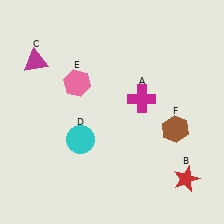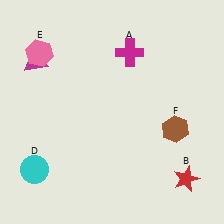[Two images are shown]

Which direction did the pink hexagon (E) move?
The pink hexagon (E) moved left.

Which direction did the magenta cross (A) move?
The magenta cross (A) moved up.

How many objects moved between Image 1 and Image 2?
3 objects moved between the two images.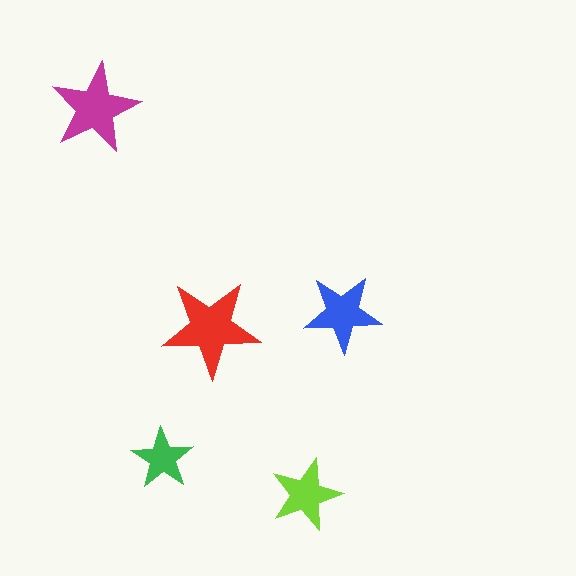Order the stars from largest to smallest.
the red one, the magenta one, the blue one, the lime one, the green one.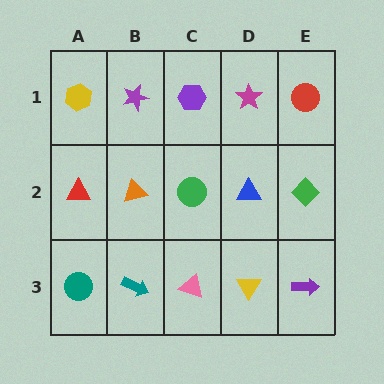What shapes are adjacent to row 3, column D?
A blue triangle (row 2, column D), a pink triangle (row 3, column C), a purple arrow (row 3, column E).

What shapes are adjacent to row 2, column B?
A purple star (row 1, column B), a teal arrow (row 3, column B), a red triangle (row 2, column A), a green circle (row 2, column C).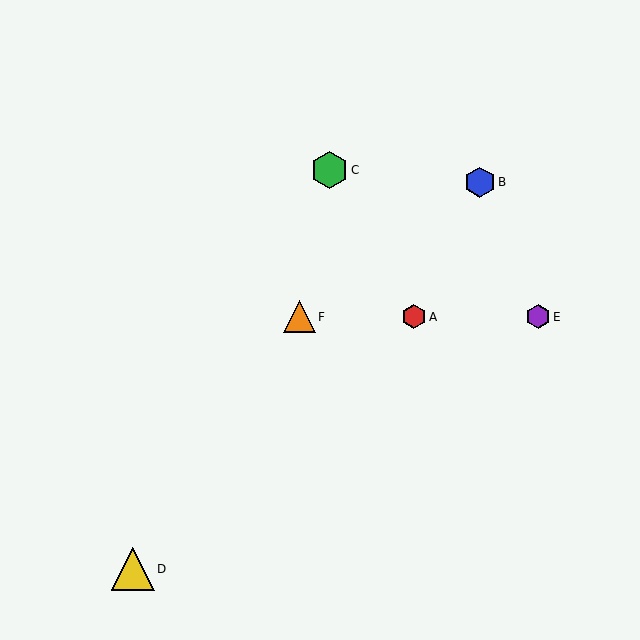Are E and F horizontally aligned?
Yes, both are at y≈317.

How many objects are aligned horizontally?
3 objects (A, E, F) are aligned horizontally.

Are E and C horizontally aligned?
No, E is at y≈317 and C is at y≈170.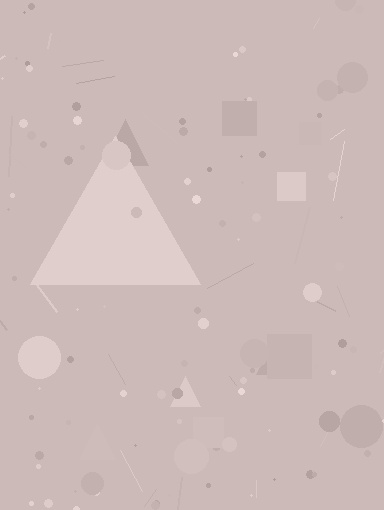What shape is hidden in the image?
A triangle is hidden in the image.